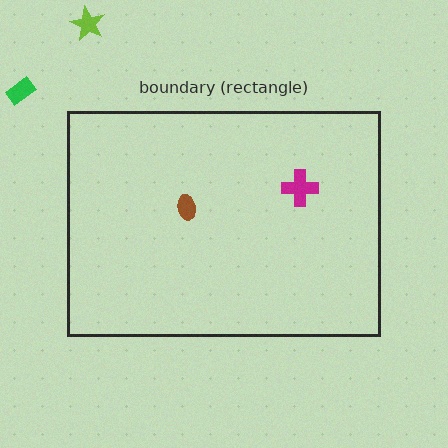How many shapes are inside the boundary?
2 inside, 2 outside.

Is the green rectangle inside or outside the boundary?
Outside.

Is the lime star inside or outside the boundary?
Outside.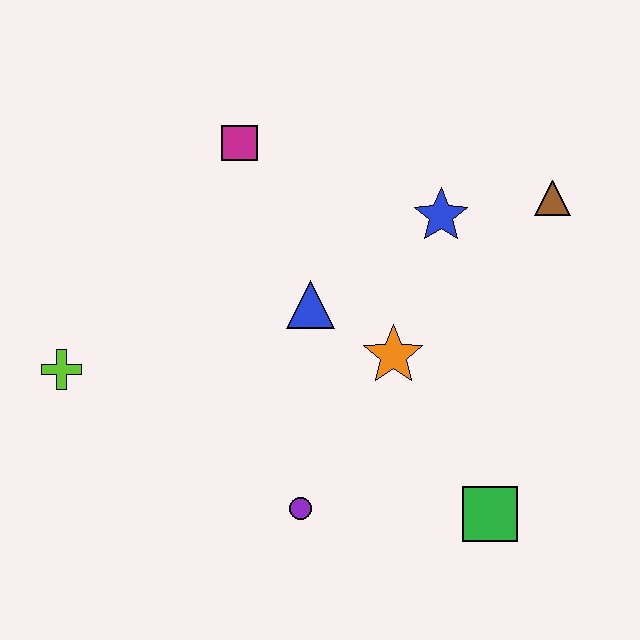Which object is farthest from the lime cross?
The brown triangle is farthest from the lime cross.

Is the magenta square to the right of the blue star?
No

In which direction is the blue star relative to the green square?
The blue star is above the green square.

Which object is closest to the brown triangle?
The blue star is closest to the brown triangle.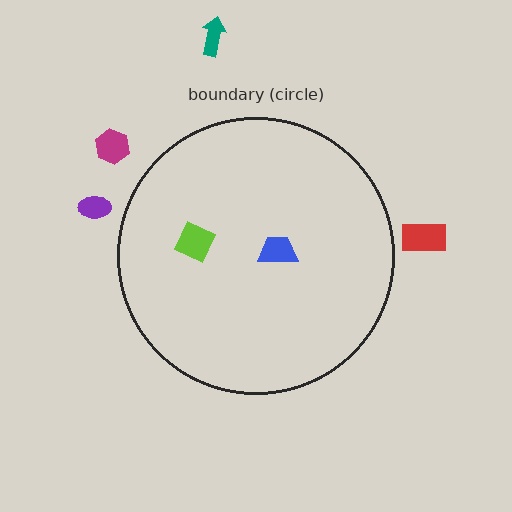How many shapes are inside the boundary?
2 inside, 4 outside.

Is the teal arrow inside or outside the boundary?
Outside.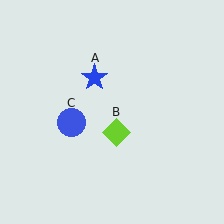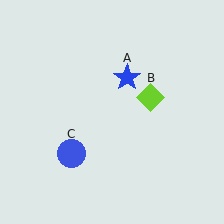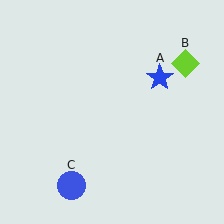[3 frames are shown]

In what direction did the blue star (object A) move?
The blue star (object A) moved right.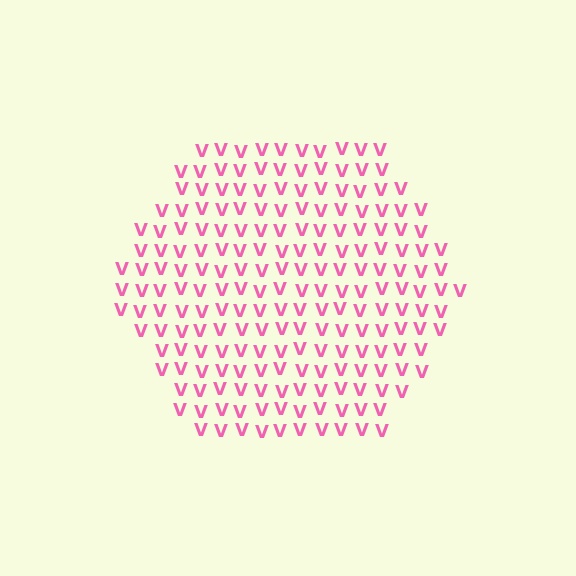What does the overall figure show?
The overall figure shows a hexagon.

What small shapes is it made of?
It is made of small letter V's.